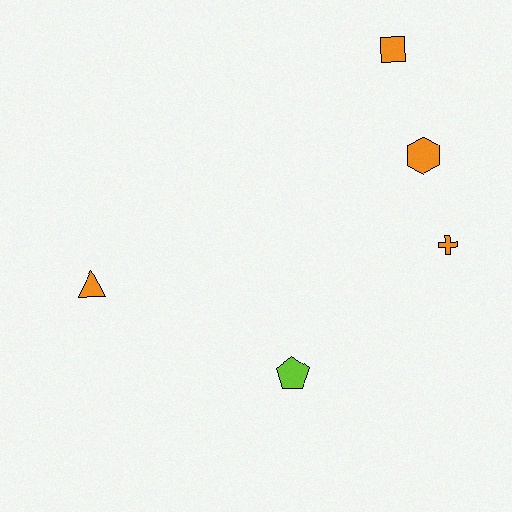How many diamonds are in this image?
There are no diamonds.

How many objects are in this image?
There are 5 objects.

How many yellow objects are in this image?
There are no yellow objects.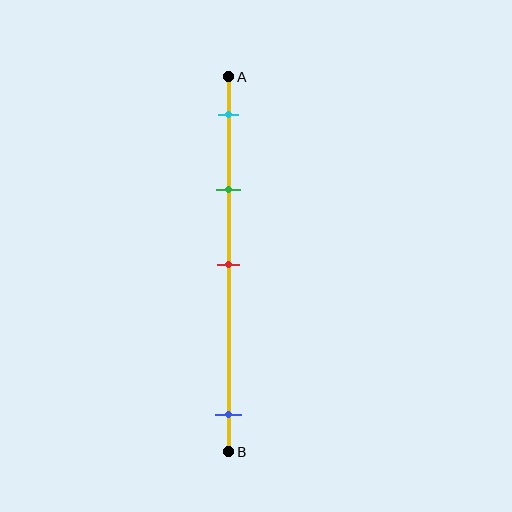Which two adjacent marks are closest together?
The cyan and green marks are the closest adjacent pair.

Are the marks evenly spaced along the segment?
No, the marks are not evenly spaced.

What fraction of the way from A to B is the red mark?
The red mark is approximately 50% (0.5) of the way from A to B.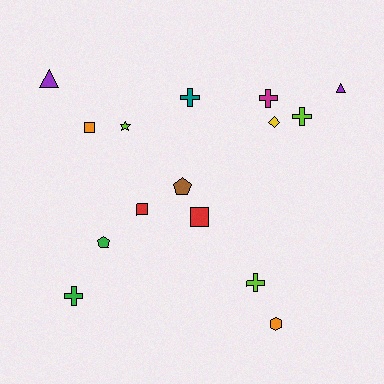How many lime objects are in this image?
There are 3 lime objects.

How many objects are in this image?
There are 15 objects.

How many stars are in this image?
There is 1 star.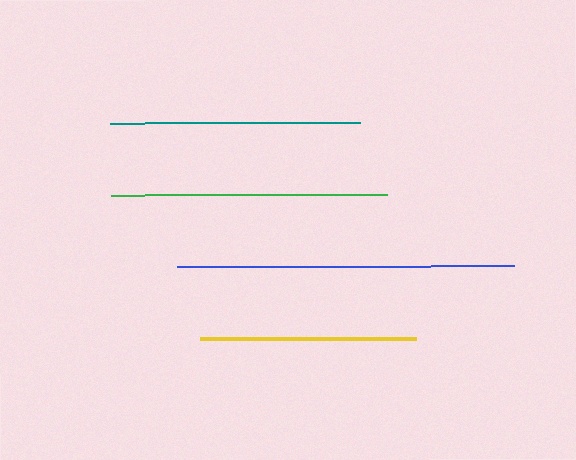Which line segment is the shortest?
The yellow line is the shortest at approximately 216 pixels.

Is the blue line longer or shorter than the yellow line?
The blue line is longer than the yellow line.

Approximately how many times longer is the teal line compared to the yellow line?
The teal line is approximately 1.2 times the length of the yellow line.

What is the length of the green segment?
The green segment is approximately 275 pixels long.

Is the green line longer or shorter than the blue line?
The blue line is longer than the green line.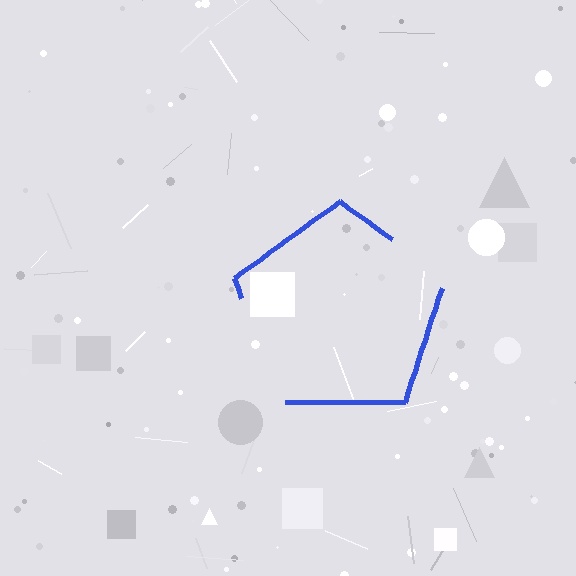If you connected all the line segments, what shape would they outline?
They would outline a pentagon.